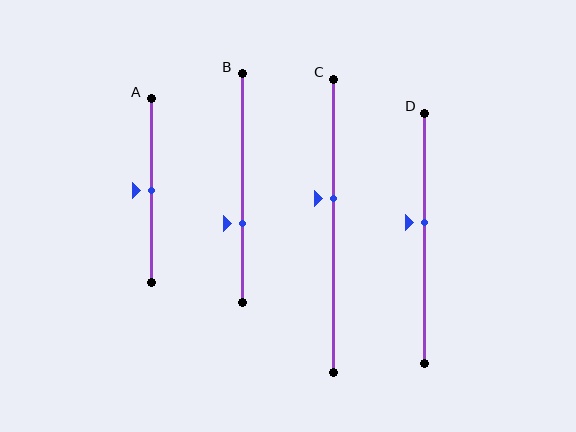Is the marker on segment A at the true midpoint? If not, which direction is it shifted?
Yes, the marker on segment A is at the true midpoint.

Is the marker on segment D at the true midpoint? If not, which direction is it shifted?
No, the marker on segment D is shifted upward by about 6% of the segment length.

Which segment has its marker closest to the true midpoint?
Segment A has its marker closest to the true midpoint.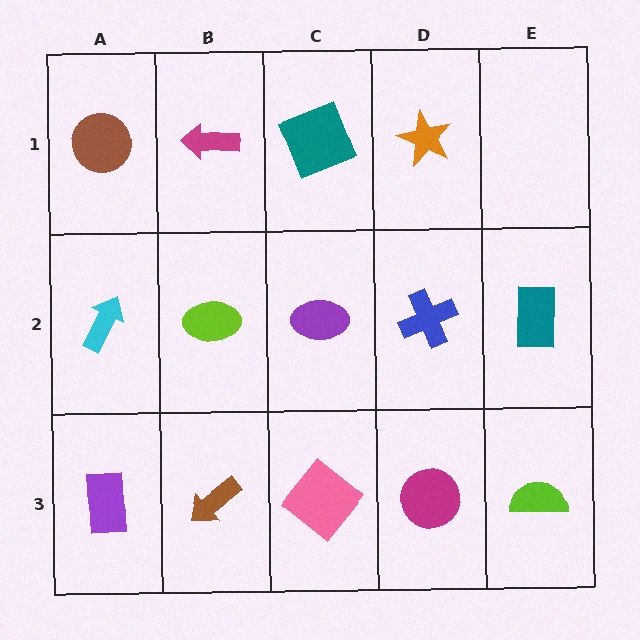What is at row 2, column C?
A purple ellipse.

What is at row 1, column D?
An orange star.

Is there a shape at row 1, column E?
No, that cell is empty.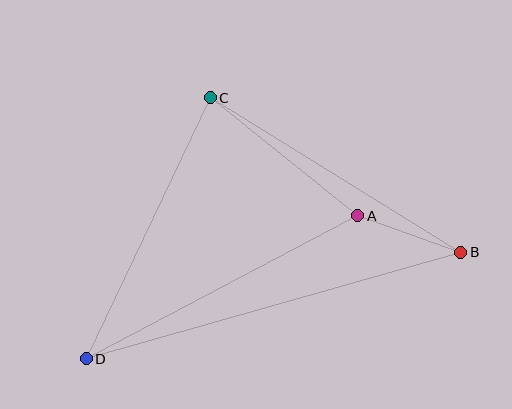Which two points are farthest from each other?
Points B and D are farthest from each other.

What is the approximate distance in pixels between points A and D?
The distance between A and D is approximately 307 pixels.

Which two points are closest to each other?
Points A and B are closest to each other.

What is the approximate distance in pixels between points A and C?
The distance between A and C is approximately 189 pixels.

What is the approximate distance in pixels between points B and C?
The distance between B and C is approximately 294 pixels.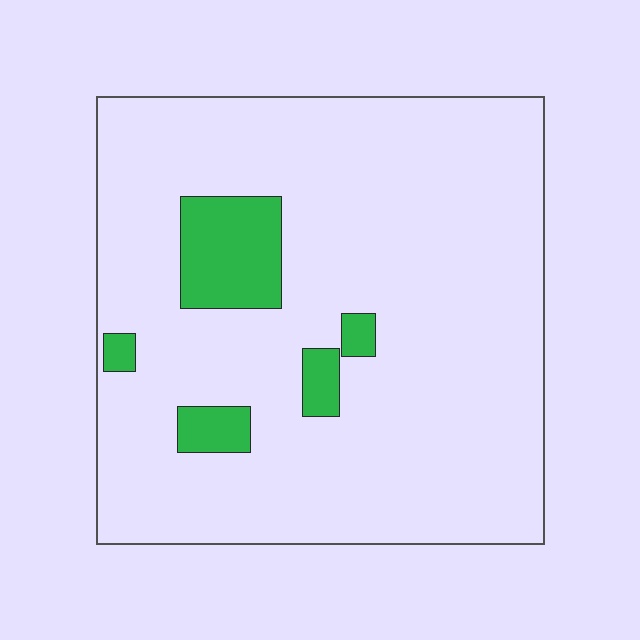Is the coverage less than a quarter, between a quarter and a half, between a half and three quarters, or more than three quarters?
Less than a quarter.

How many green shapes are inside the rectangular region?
5.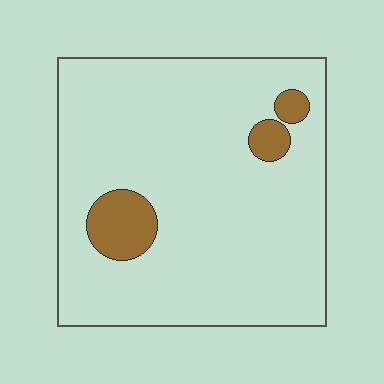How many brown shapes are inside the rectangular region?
3.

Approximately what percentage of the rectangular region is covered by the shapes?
Approximately 10%.